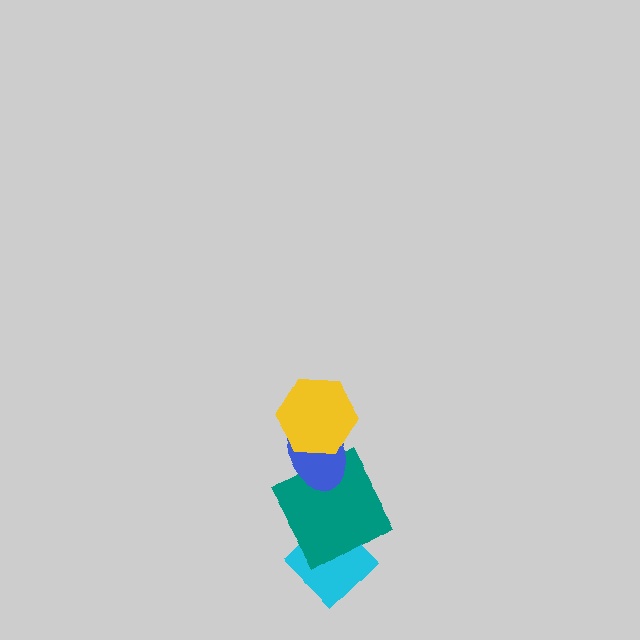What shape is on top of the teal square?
The blue ellipse is on top of the teal square.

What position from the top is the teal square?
The teal square is 3rd from the top.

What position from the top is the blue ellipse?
The blue ellipse is 2nd from the top.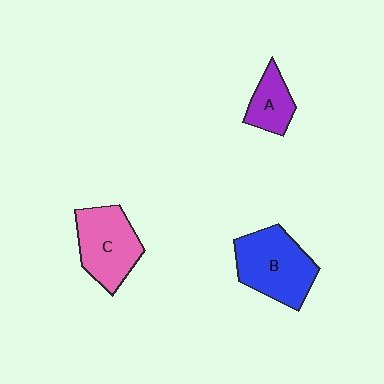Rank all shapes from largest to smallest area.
From largest to smallest: B (blue), C (pink), A (purple).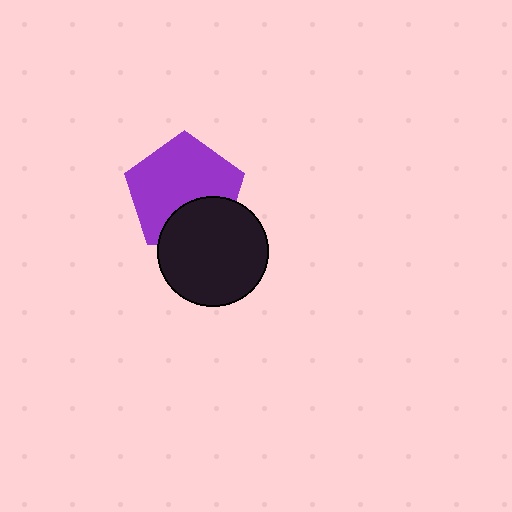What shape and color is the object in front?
The object in front is a black circle.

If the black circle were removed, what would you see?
You would see the complete purple pentagon.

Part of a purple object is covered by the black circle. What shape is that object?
It is a pentagon.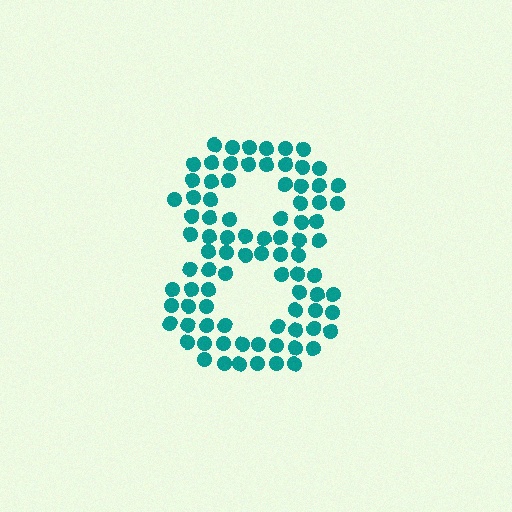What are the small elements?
The small elements are circles.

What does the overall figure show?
The overall figure shows the digit 8.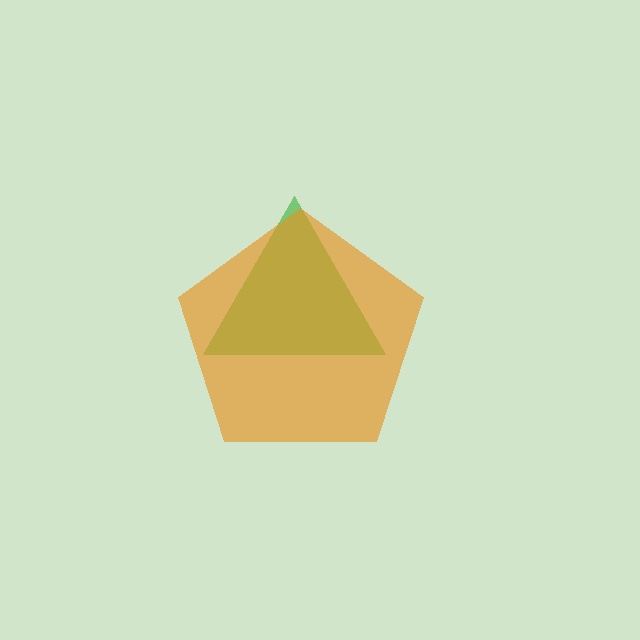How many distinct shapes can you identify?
There are 2 distinct shapes: a green triangle, an orange pentagon.